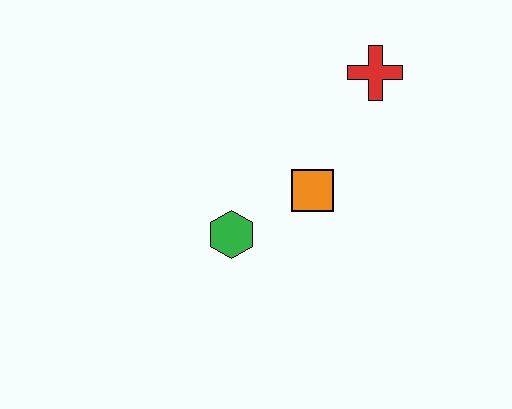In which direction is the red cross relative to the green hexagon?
The red cross is above the green hexagon.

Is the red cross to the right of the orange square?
Yes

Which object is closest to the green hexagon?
The orange square is closest to the green hexagon.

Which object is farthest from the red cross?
The green hexagon is farthest from the red cross.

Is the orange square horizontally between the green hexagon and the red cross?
Yes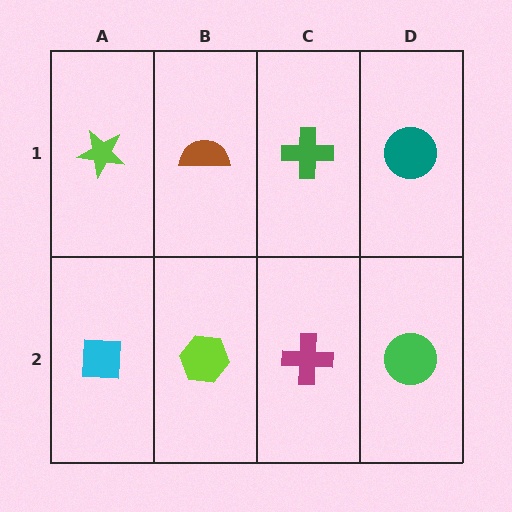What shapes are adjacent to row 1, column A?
A cyan square (row 2, column A), a brown semicircle (row 1, column B).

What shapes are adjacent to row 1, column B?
A lime hexagon (row 2, column B), a lime star (row 1, column A), a green cross (row 1, column C).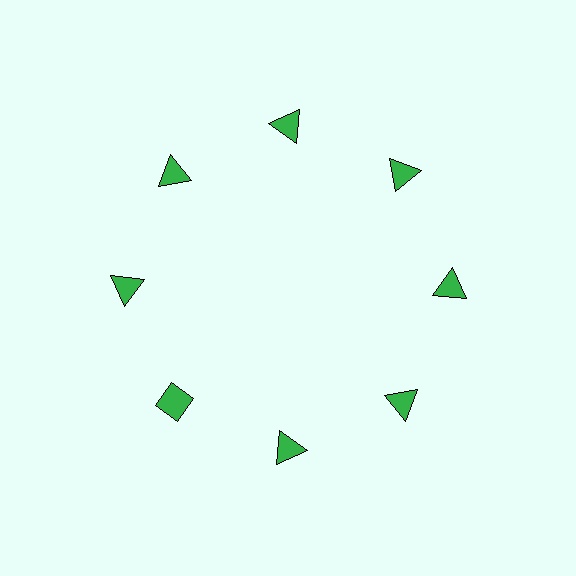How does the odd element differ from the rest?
It has a different shape: diamond instead of triangle.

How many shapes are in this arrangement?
There are 8 shapes arranged in a ring pattern.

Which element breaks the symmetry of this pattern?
The green diamond at roughly the 8 o'clock position breaks the symmetry. All other shapes are green triangles.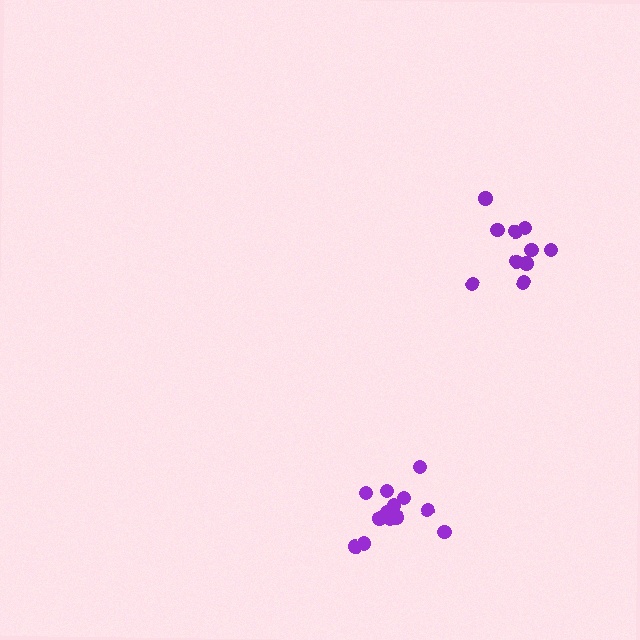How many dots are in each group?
Group 1: 10 dots, Group 2: 13 dots (23 total).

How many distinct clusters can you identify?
There are 2 distinct clusters.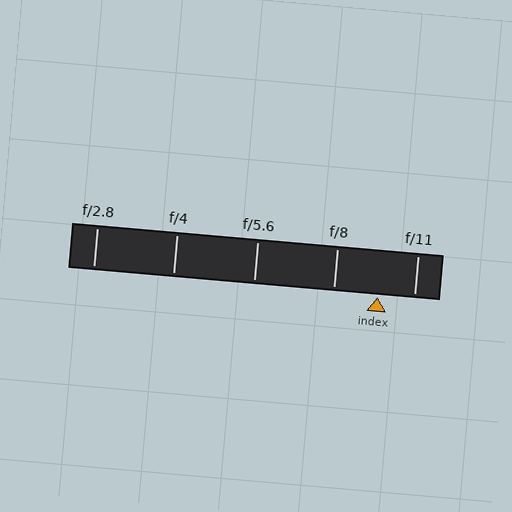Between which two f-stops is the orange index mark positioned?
The index mark is between f/8 and f/11.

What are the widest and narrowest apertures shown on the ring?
The widest aperture shown is f/2.8 and the narrowest is f/11.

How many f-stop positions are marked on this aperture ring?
There are 5 f-stop positions marked.